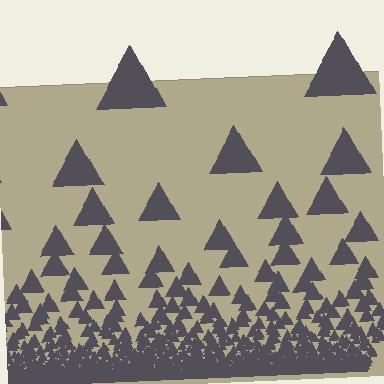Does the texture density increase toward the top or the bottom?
Density increases toward the bottom.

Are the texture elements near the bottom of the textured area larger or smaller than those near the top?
Smaller. The gradient is inverted — elements near the bottom are smaller and denser.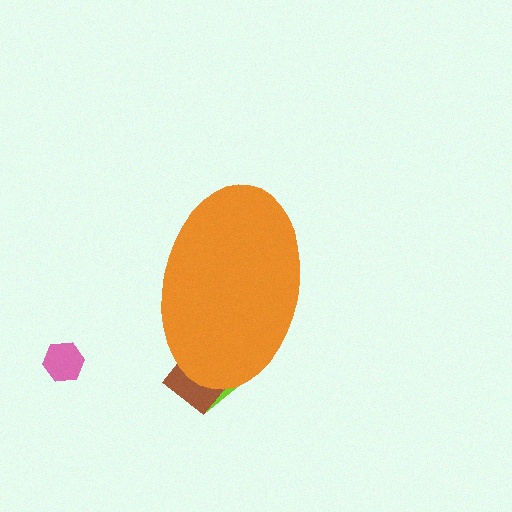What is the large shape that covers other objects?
An orange ellipse.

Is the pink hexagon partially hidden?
No, the pink hexagon is fully visible.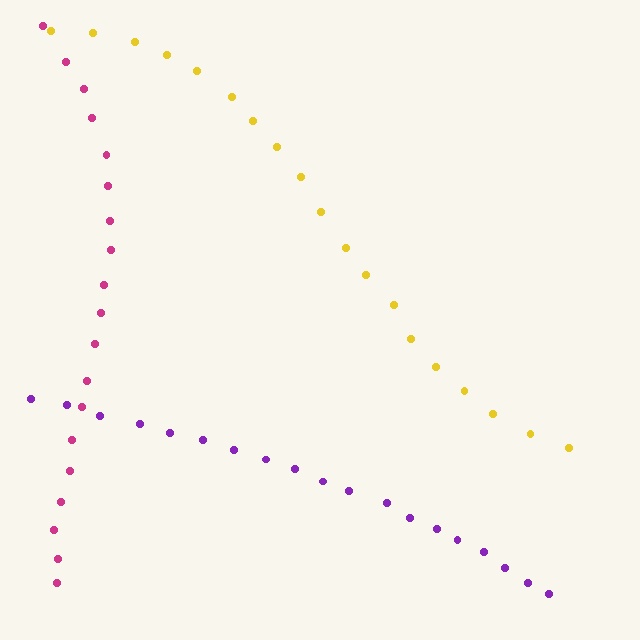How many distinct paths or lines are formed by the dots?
There are 3 distinct paths.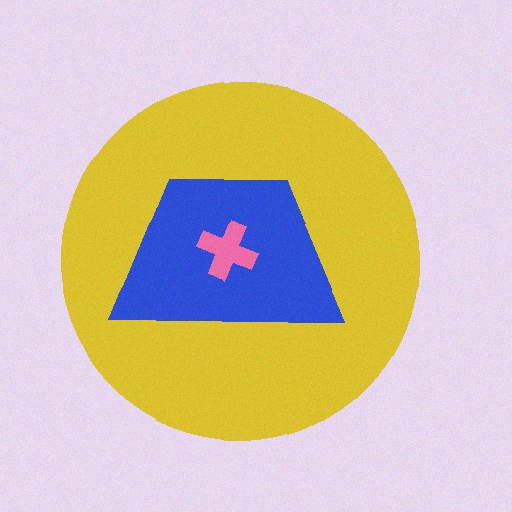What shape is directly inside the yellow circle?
The blue trapezoid.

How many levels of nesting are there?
3.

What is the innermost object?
The pink cross.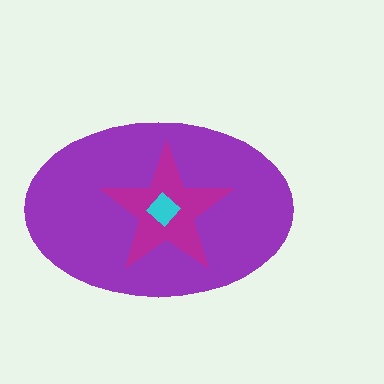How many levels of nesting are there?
3.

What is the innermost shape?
The cyan diamond.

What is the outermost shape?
The purple ellipse.